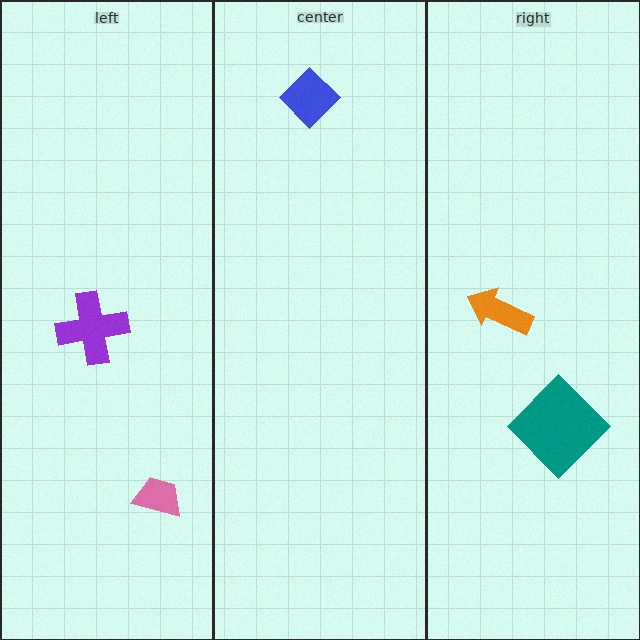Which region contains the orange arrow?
The right region.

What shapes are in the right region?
The teal diamond, the orange arrow.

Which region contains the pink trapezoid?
The left region.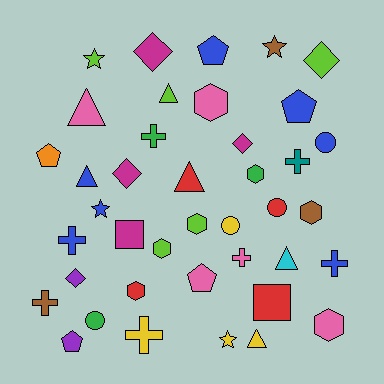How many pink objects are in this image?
There are 5 pink objects.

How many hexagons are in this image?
There are 7 hexagons.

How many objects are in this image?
There are 40 objects.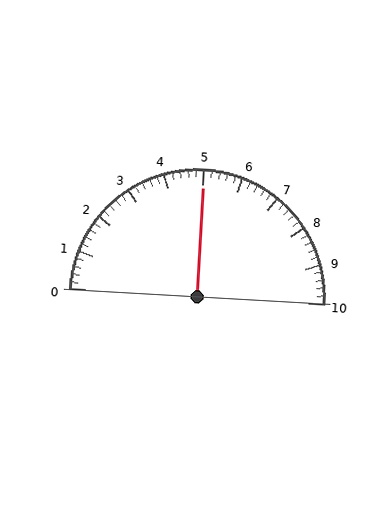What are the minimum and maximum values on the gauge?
The gauge ranges from 0 to 10.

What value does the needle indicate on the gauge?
The needle indicates approximately 5.0.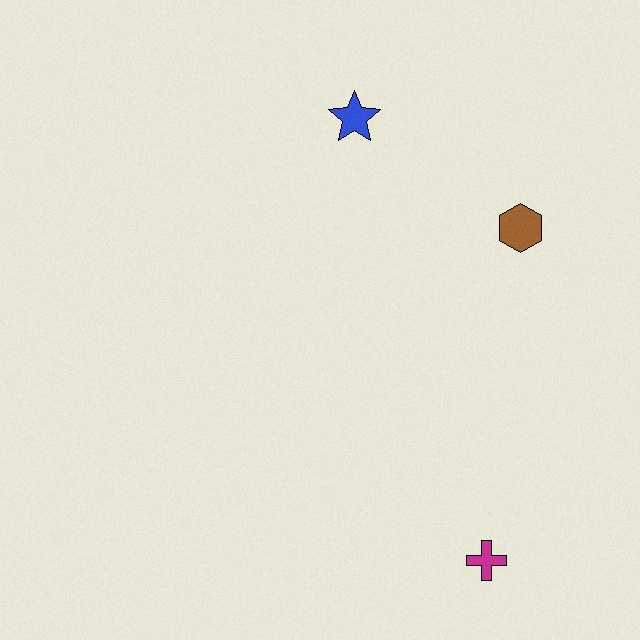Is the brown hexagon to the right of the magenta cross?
Yes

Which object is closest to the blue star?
The brown hexagon is closest to the blue star.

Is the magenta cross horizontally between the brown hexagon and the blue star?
Yes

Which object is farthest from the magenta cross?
The blue star is farthest from the magenta cross.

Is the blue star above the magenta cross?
Yes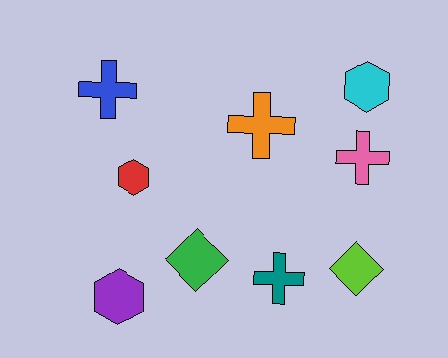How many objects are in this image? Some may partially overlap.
There are 9 objects.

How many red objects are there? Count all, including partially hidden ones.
There is 1 red object.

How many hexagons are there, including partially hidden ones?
There are 3 hexagons.